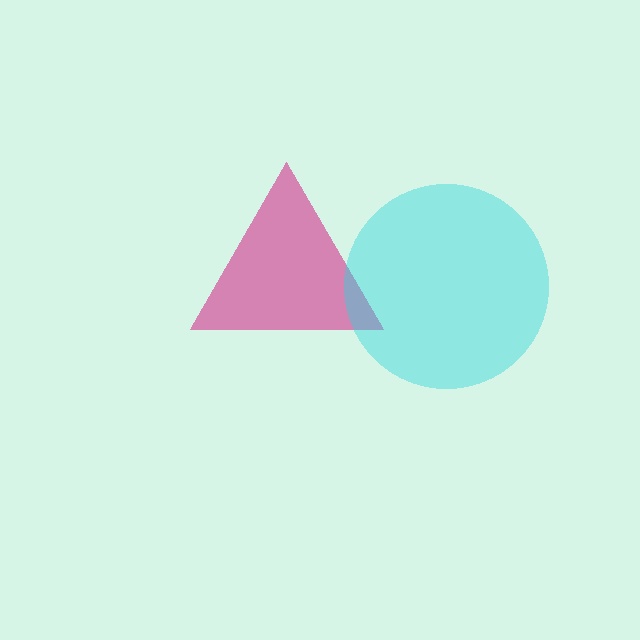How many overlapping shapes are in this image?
There are 2 overlapping shapes in the image.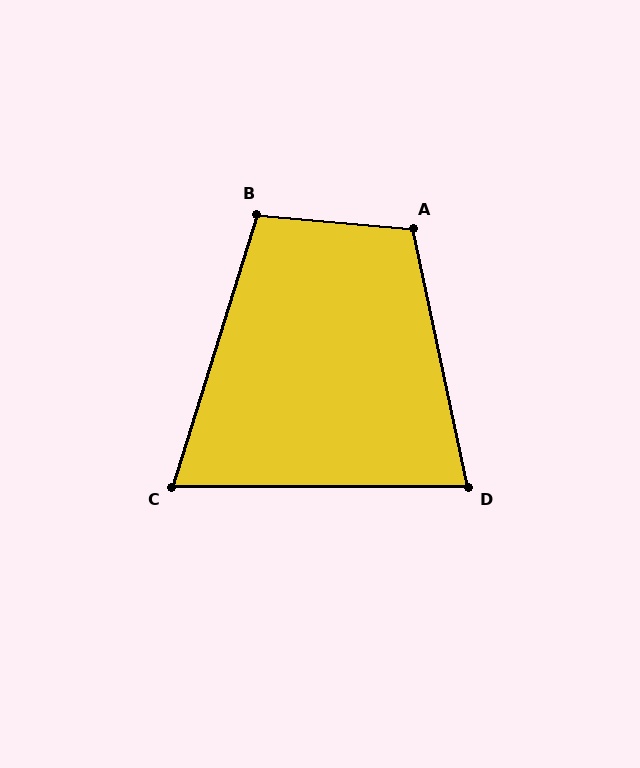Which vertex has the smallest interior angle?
C, at approximately 73 degrees.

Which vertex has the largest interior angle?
A, at approximately 107 degrees.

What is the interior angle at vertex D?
Approximately 78 degrees (acute).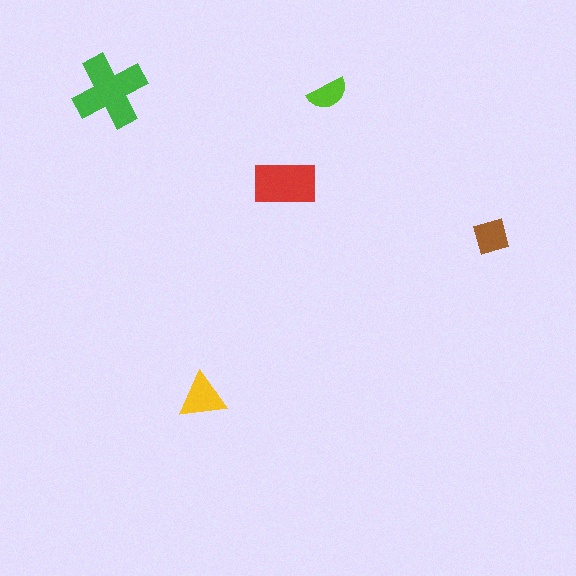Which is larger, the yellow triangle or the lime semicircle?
The yellow triangle.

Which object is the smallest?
The lime semicircle.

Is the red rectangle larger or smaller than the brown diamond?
Larger.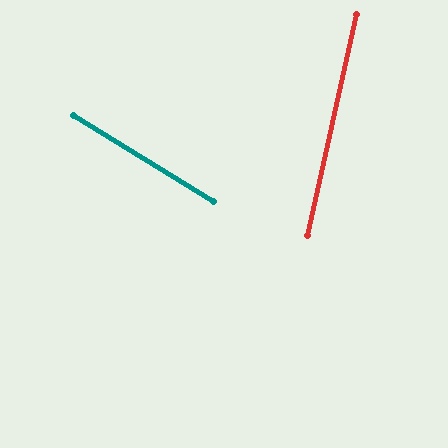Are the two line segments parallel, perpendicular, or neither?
Neither parallel nor perpendicular — they differ by about 71°.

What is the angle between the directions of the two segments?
Approximately 71 degrees.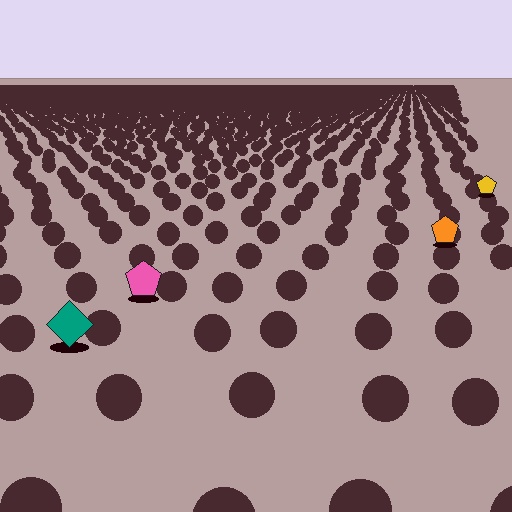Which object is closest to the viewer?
The teal diamond is closest. The texture marks near it are larger and more spread out.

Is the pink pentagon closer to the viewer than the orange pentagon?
Yes. The pink pentagon is closer — you can tell from the texture gradient: the ground texture is coarser near it.